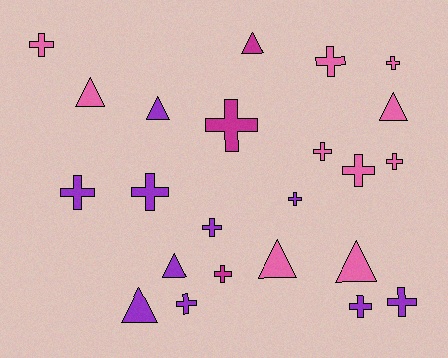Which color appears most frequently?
Pink, with 10 objects.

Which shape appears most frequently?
Cross, with 15 objects.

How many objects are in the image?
There are 23 objects.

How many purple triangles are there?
There are 3 purple triangles.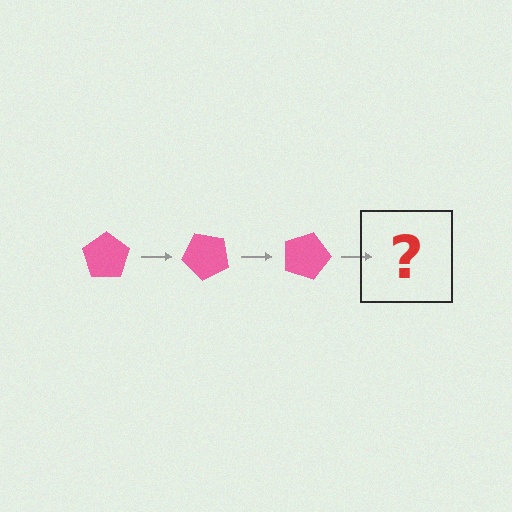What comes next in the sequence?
The next element should be a pink pentagon rotated 135 degrees.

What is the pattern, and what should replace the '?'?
The pattern is that the pentagon rotates 45 degrees each step. The '?' should be a pink pentagon rotated 135 degrees.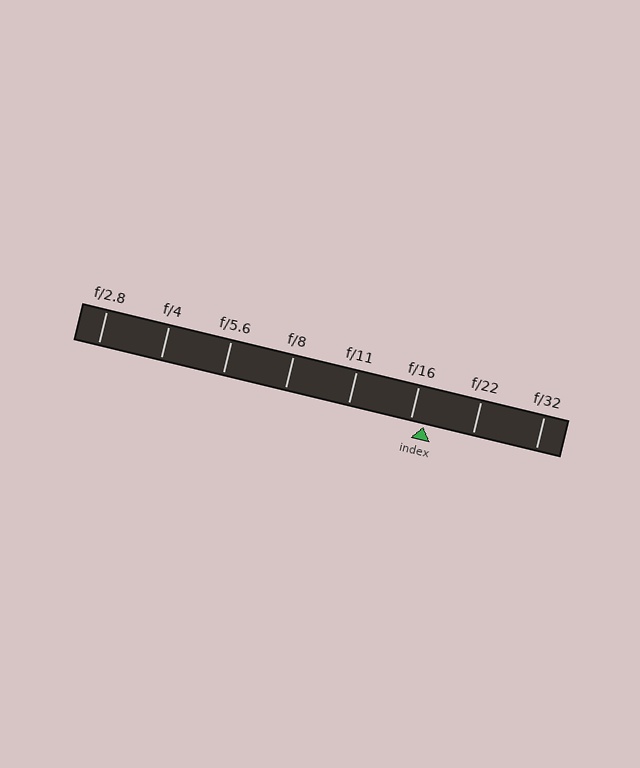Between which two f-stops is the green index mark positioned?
The index mark is between f/16 and f/22.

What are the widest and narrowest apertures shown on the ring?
The widest aperture shown is f/2.8 and the narrowest is f/32.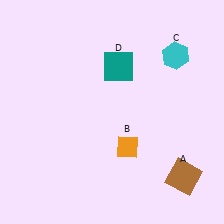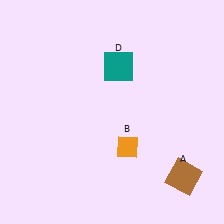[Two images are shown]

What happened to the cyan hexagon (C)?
The cyan hexagon (C) was removed in Image 2. It was in the top-right area of Image 1.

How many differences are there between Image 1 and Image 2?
There is 1 difference between the two images.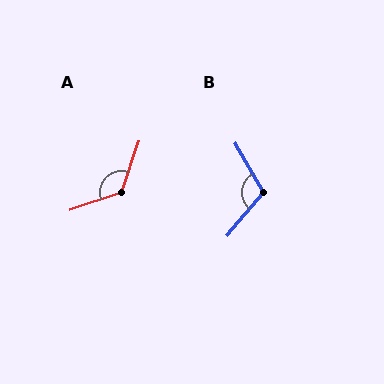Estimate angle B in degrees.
Approximately 110 degrees.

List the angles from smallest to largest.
B (110°), A (127°).